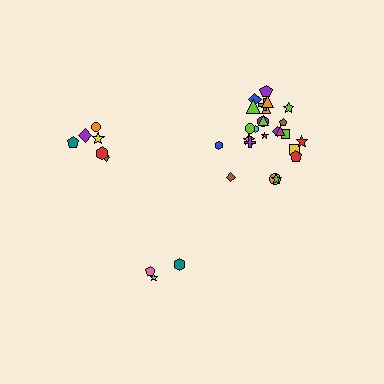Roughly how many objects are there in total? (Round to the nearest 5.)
Roughly 35 objects in total.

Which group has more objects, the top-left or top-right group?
The top-right group.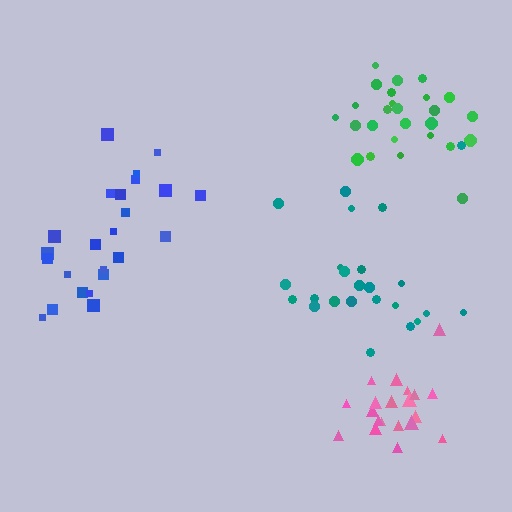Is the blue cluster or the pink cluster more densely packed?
Pink.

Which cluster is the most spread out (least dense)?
Teal.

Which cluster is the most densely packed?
Pink.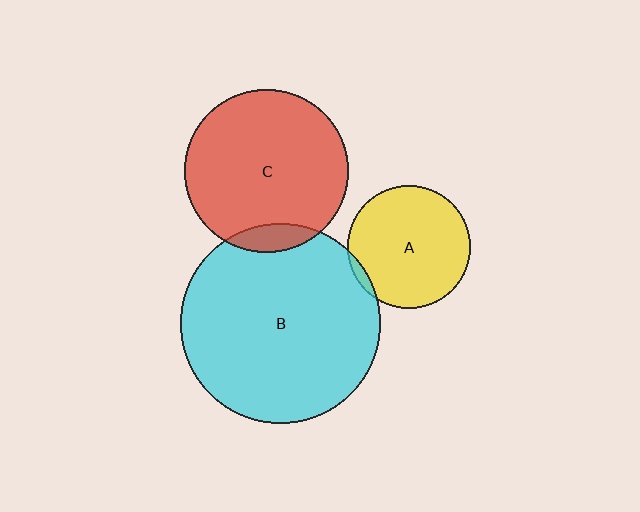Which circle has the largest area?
Circle B (cyan).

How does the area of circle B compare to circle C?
Approximately 1.5 times.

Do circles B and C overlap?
Yes.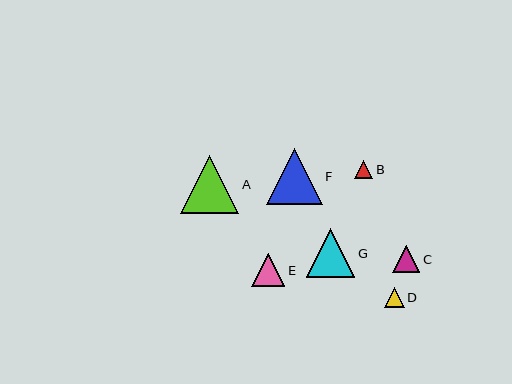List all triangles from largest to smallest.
From largest to smallest: A, F, G, E, C, D, B.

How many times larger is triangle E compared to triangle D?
Triangle E is approximately 1.7 times the size of triangle D.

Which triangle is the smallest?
Triangle B is the smallest with a size of approximately 18 pixels.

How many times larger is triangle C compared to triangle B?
Triangle C is approximately 1.5 times the size of triangle B.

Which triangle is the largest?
Triangle A is the largest with a size of approximately 58 pixels.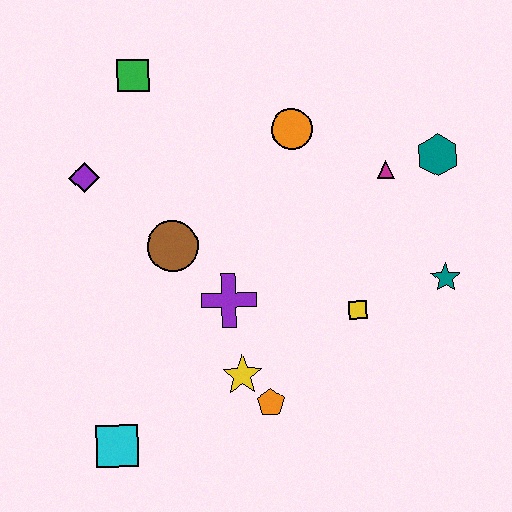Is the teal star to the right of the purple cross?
Yes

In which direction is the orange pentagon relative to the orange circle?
The orange pentagon is below the orange circle.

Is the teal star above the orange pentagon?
Yes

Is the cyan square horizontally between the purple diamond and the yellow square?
Yes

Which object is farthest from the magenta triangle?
The cyan square is farthest from the magenta triangle.